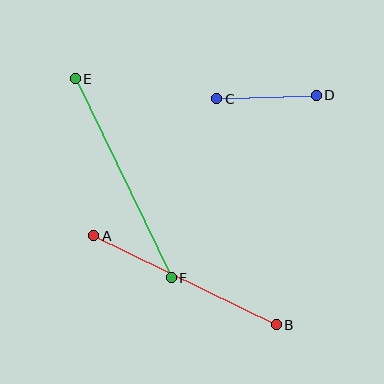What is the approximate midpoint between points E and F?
The midpoint is at approximately (123, 178) pixels.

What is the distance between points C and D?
The distance is approximately 100 pixels.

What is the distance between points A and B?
The distance is approximately 203 pixels.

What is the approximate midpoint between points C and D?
The midpoint is at approximately (267, 97) pixels.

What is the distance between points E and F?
The distance is approximately 221 pixels.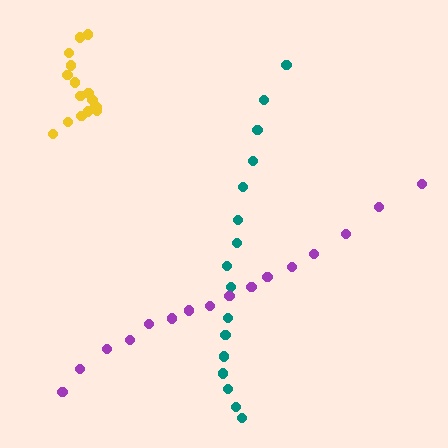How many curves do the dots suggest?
There are 3 distinct paths.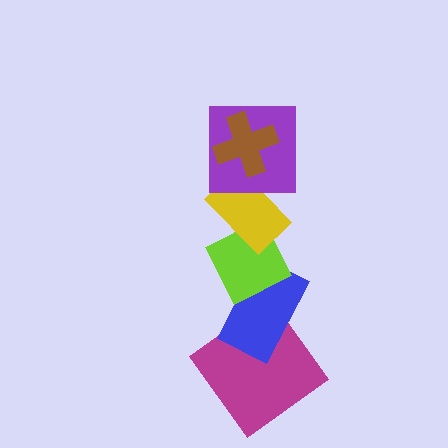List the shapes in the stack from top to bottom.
From top to bottom: the brown cross, the purple square, the yellow rectangle, the lime diamond, the blue rectangle, the magenta diamond.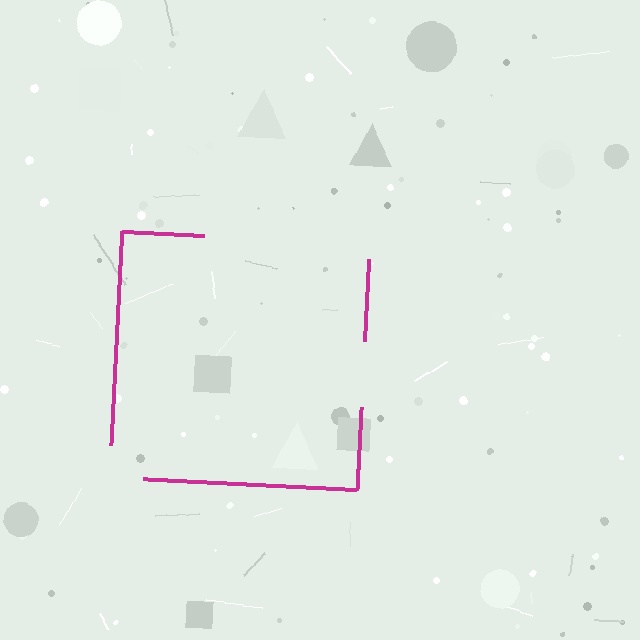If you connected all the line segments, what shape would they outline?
They would outline a square.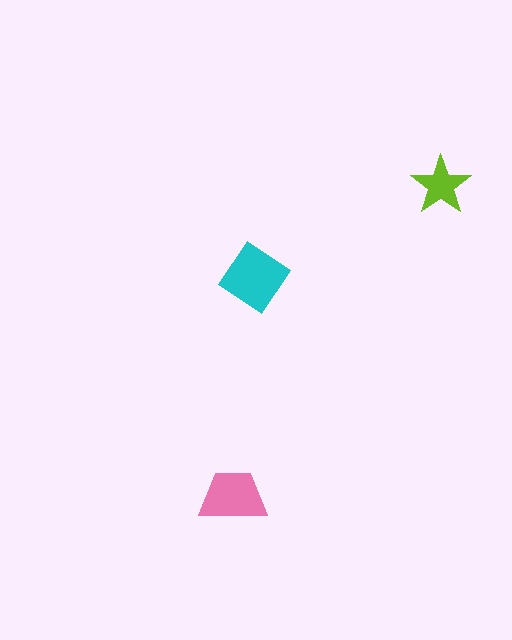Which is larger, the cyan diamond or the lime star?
The cyan diamond.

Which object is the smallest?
The lime star.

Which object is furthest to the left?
The pink trapezoid is leftmost.